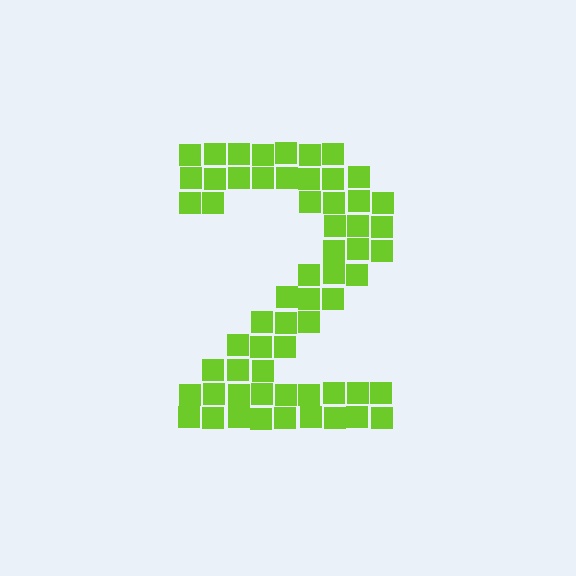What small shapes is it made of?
It is made of small squares.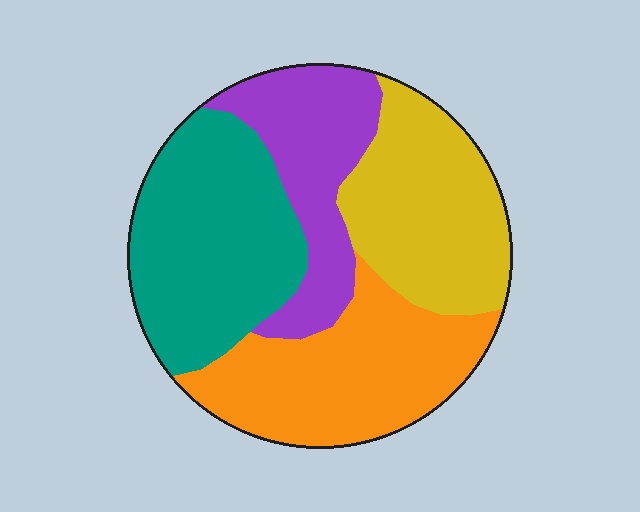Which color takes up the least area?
Purple, at roughly 20%.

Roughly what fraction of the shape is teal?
Teal covers 29% of the shape.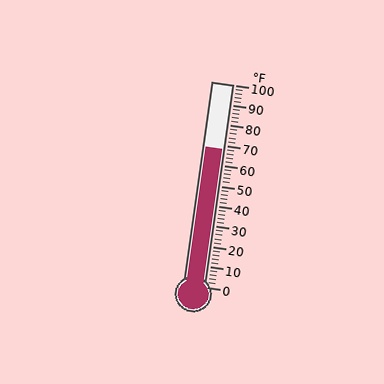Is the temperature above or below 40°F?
The temperature is above 40°F.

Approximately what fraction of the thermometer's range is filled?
The thermometer is filled to approximately 70% of its range.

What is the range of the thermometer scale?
The thermometer scale ranges from 0°F to 100°F.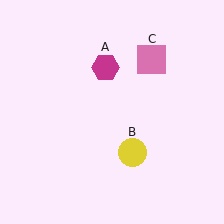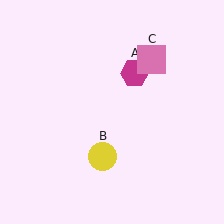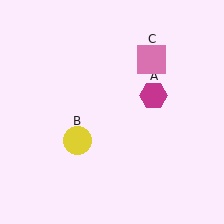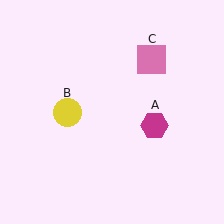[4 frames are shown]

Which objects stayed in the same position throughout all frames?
Pink square (object C) remained stationary.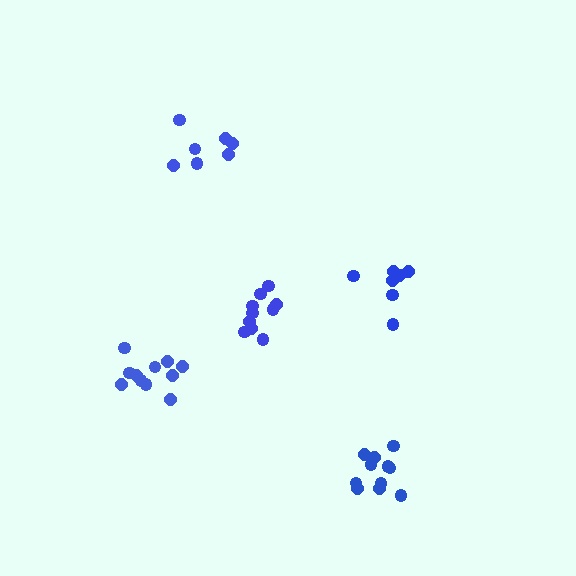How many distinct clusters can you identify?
There are 5 distinct clusters.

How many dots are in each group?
Group 1: 11 dots, Group 2: 7 dots, Group 3: 7 dots, Group 4: 10 dots, Group 5: 11 dots (46 total).